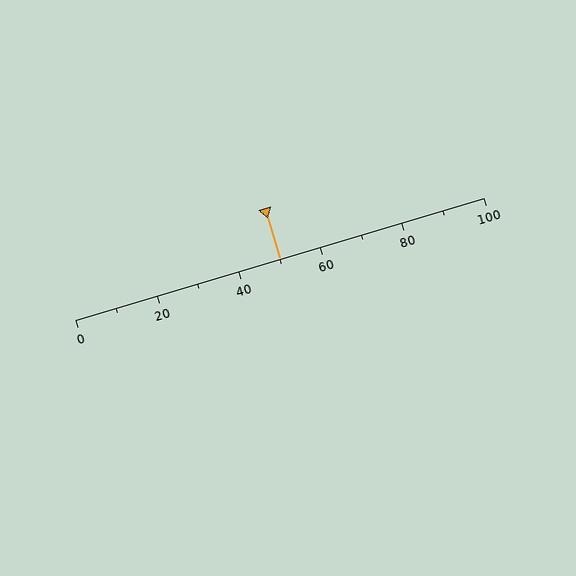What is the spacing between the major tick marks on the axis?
The major ticks are spaced 20 apart.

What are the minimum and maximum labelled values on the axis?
The axis runs from 0 to 100.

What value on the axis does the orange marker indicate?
The marker indicates approximately 50.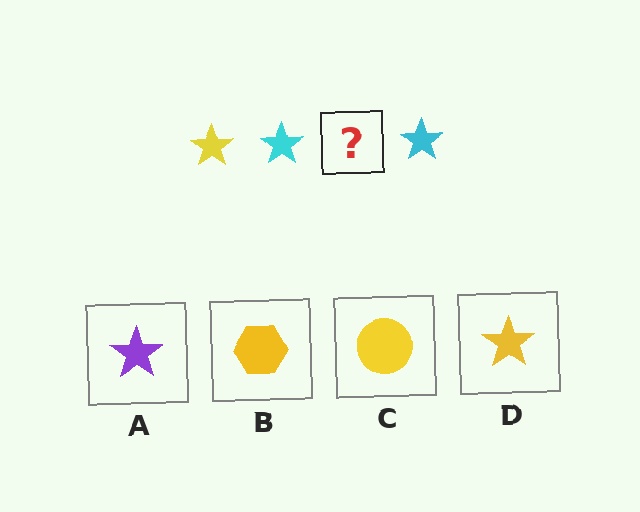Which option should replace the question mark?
Option D.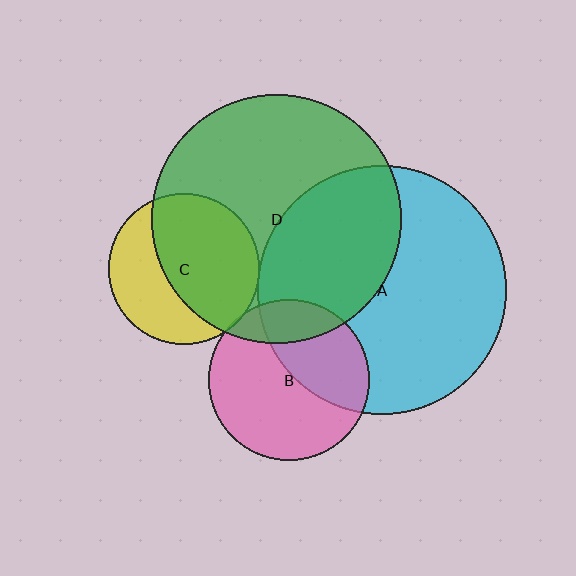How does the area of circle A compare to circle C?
Approximately 2.7 times.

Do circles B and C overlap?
Yes.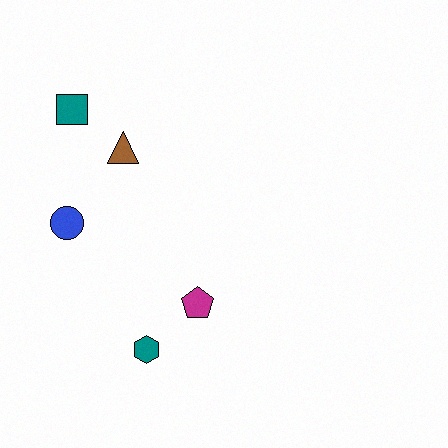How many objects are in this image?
There are 5 objects.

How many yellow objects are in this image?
There are no yellow objects.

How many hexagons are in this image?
There is 1 hexagon.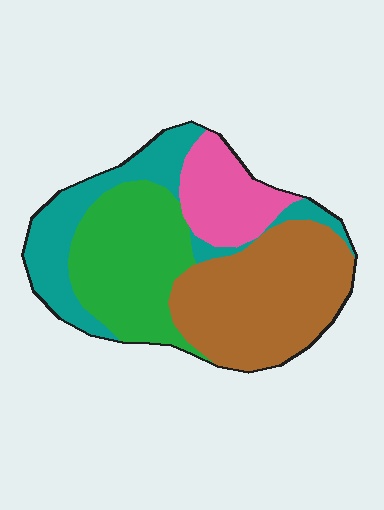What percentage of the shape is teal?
Teal takes up about one fifth (1/5) of the shape.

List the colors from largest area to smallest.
From largest to smallest: brown, green, teal, pink.